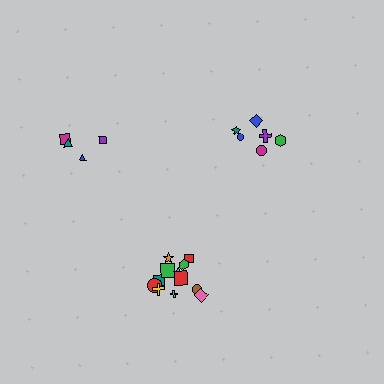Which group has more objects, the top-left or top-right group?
The top-right group.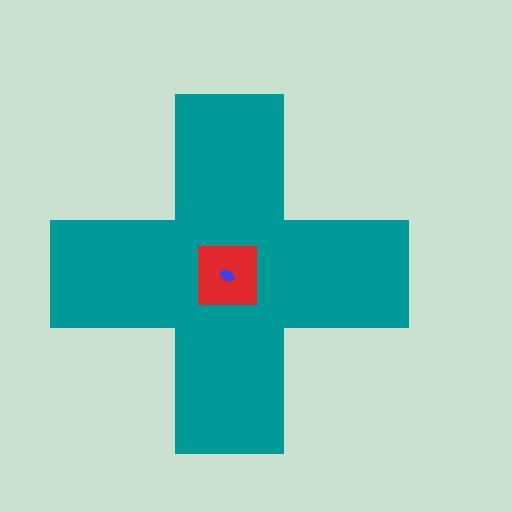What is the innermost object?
The blue ellipse.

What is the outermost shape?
The teal cross.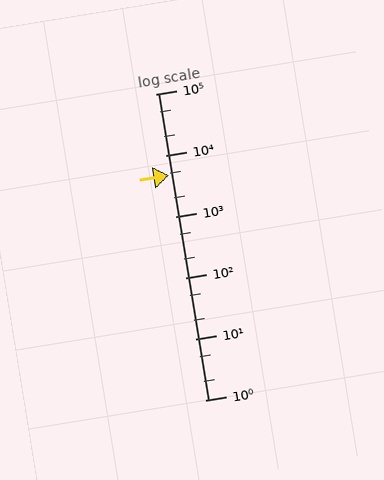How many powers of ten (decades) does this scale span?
The scale spans 5 decades, from 1 to 100000.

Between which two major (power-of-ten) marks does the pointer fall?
The pointer is between 1000 and 10000.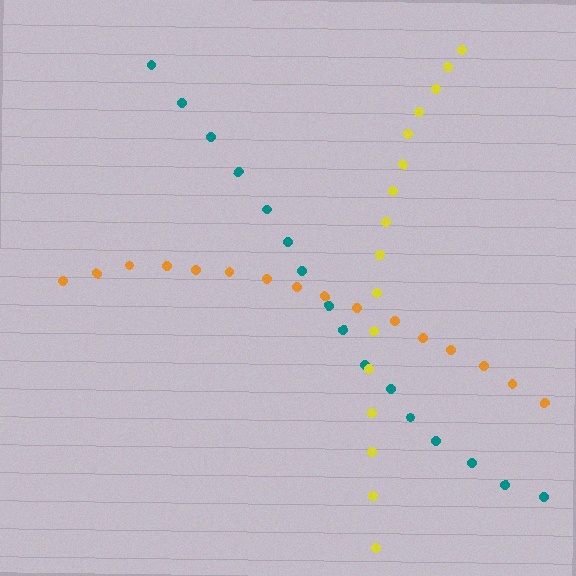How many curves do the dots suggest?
There are 3 distinct paths.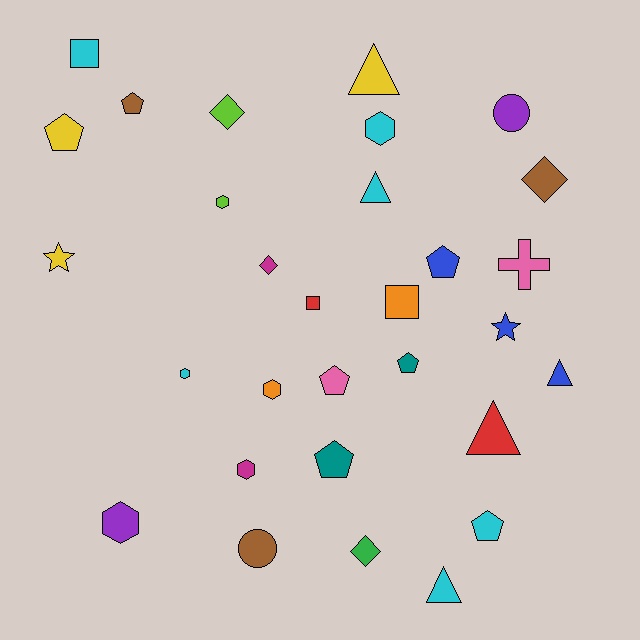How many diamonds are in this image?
There are 4 diamonds.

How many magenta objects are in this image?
There are 2 magenta objects.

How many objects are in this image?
There are 30 objects.